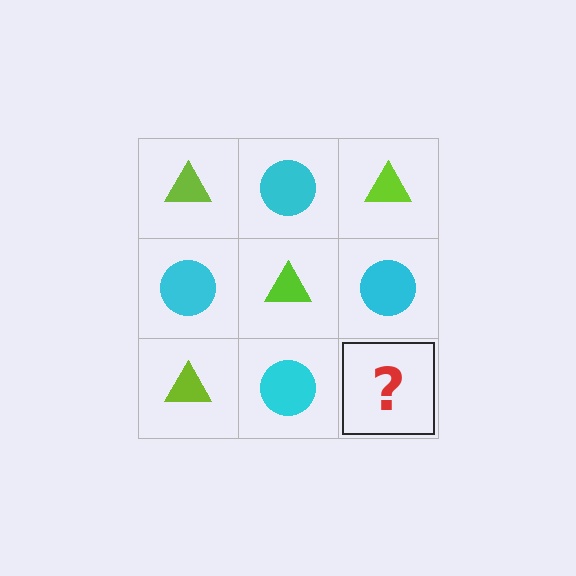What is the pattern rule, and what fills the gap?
The rule is that it alternates lime triangle and cyan circle in a checkerboard pattern. The gap should be filled with a lime triangle.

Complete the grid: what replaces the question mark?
The question mark should be replaced with a lime triangle.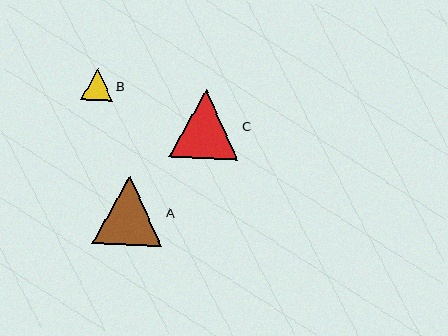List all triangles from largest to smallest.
From largest to smallest: A, C, B.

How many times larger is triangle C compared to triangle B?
Triangle C is approximately 2.2 times the size of triangle B.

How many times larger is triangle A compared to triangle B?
Triangle A is approximately 2.2 times the size of triangle B.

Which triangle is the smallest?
Triangle B is the smallest with a size of approximately 32 pixels.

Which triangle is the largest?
Triangle A is the largest with a size of approximately 69 pixels.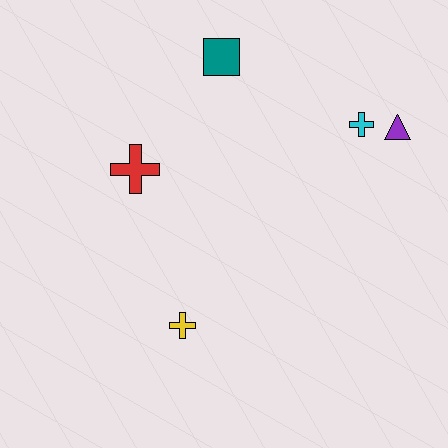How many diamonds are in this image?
There are no diamonds.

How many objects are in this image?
There are 5 objects.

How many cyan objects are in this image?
There is 1 cyan object.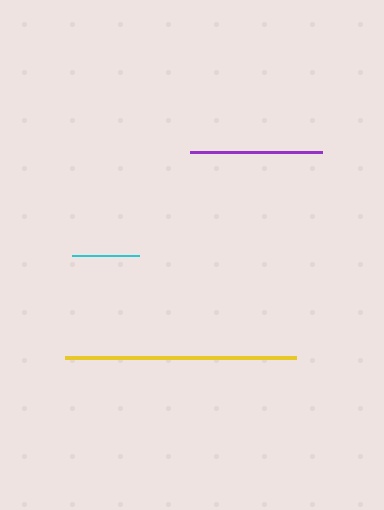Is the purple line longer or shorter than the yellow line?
The yellow line is longer than the purple line.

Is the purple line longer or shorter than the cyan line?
The purple line is longer than the cyan line.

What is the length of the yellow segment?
The yellow segment is approximately 231 pixels long.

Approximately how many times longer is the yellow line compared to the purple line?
The yellow line is approximately 1.7 times the length of the purple line.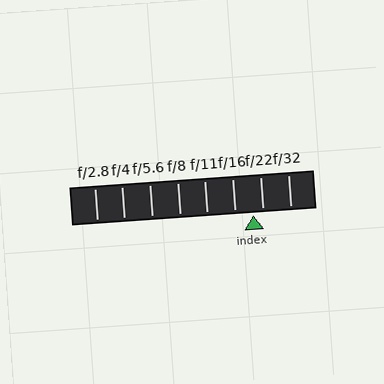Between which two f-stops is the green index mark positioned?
The index mark is between f/16 and f/22.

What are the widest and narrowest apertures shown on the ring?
The widest aperture shown is f/2.8 and the narrowest is f/32.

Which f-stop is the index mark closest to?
The index mark is closest to f/22.